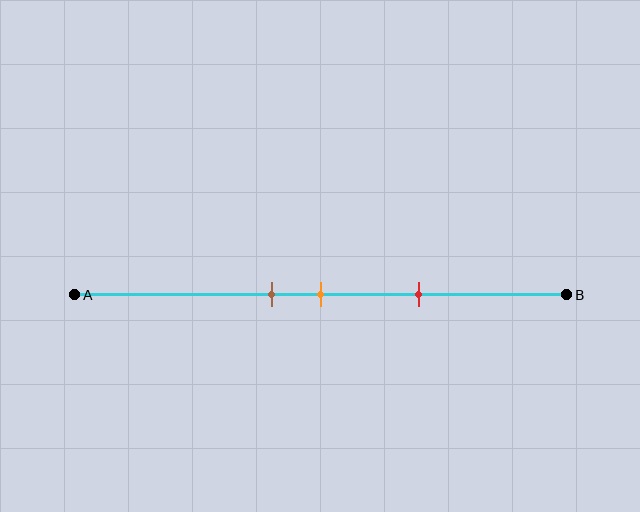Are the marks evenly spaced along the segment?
Yes, the marks are approximately evenly spaced.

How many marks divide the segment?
There are 3 marks dividing the segment.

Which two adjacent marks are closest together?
The brown and orange marks are the closest adjacent pair.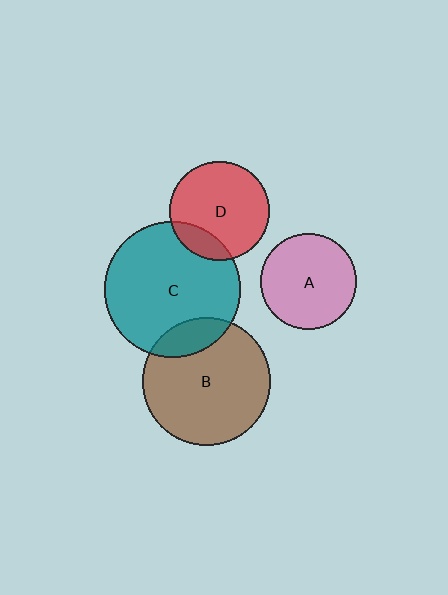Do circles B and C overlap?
Yes.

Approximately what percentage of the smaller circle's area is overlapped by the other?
Approximately 15%.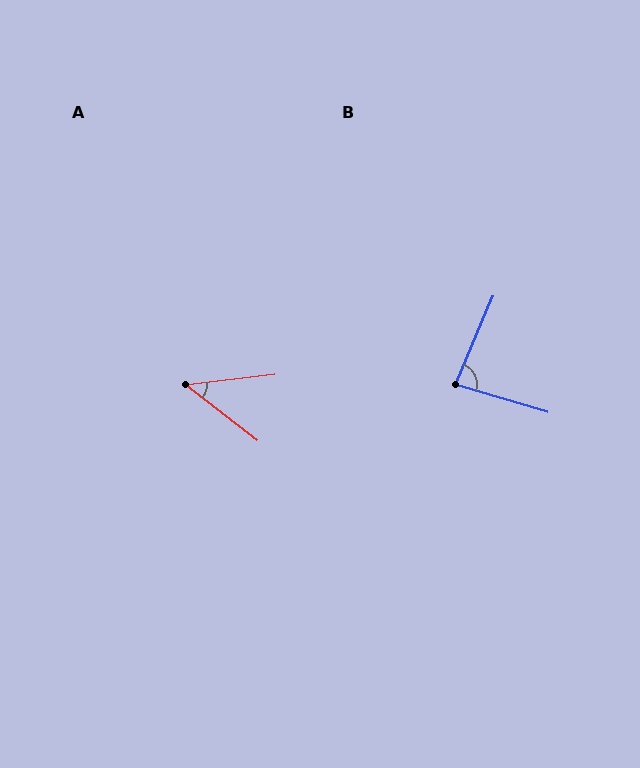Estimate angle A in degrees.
Approximately 45 degrees.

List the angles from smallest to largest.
A (45°), B (84°).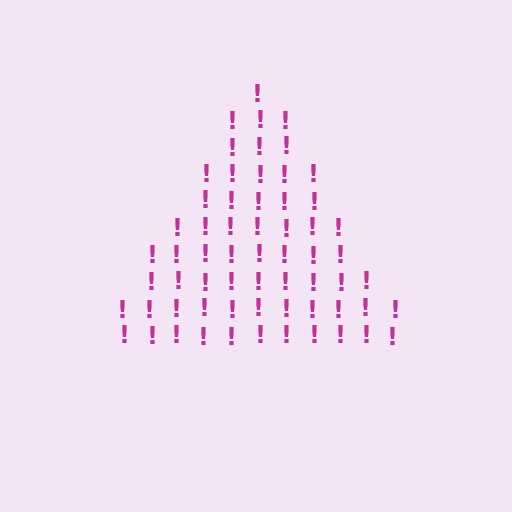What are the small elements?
The small elements are exclamation marks.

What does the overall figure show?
The overall figure shows a triangle.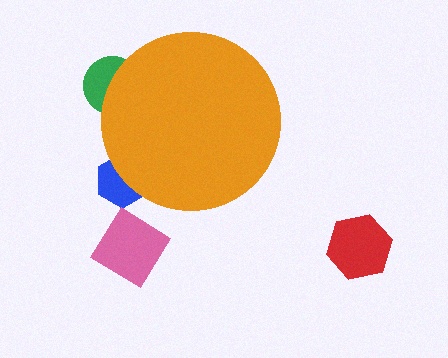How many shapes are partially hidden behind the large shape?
2 shapes are partially hidden.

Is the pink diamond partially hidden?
No, the pink diamond is fully visible.